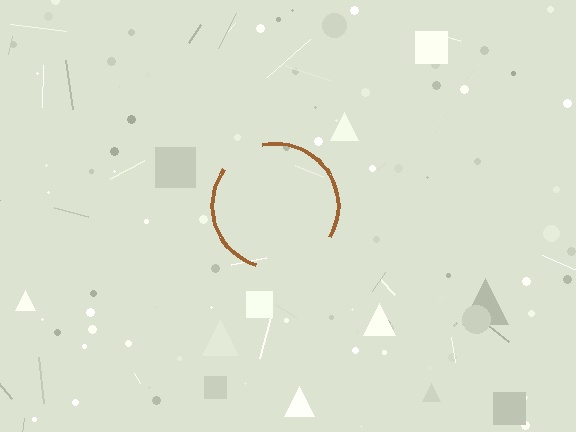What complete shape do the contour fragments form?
The contour fragments form a circle.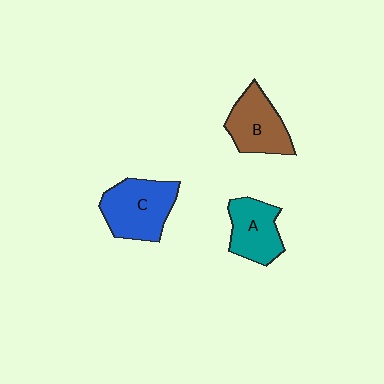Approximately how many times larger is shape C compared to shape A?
Approximately 1.3 times.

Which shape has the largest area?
Shape C (blue).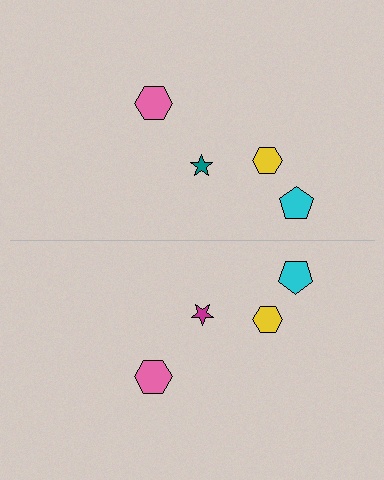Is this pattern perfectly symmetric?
No, the pattern is not perfectly symmetric. The magenta star on the bottom side breaks the symmetry — its mirror counterpart is teal.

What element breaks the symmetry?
The magenta star on the bottom side breaks the symmetry — its mirror counterpart is teal.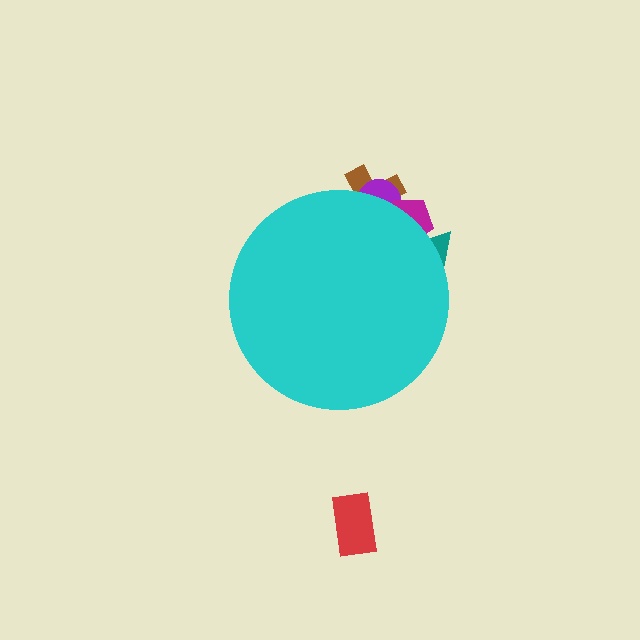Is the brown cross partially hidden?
Yes, the brown cross is partially hidden behind the cyan circle.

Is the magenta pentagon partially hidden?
Yes, the magenta pentagon is partially hidden behind the cyan circle.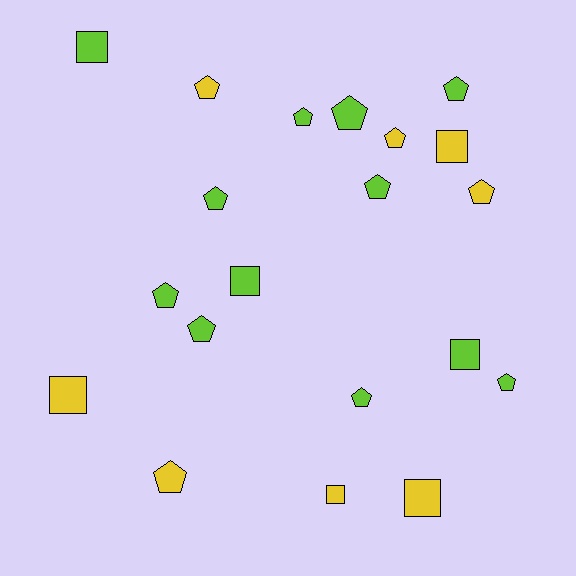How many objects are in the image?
There are 20 objects.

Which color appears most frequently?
Lime, with 12 objects.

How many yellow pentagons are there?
There are 4 yellow pentagons.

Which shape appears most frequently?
Pentagon, with 13 objects.